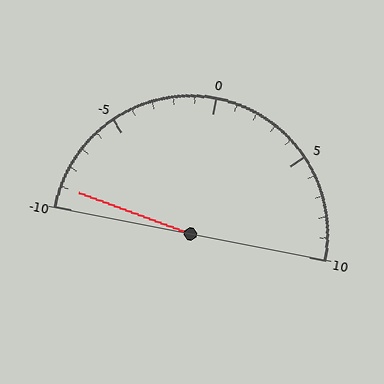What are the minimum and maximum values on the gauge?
The gauge ranges from -10 to 10.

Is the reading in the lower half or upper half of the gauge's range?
The reading is in the lower half of the range (-10 to 10).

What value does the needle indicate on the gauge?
The needle indicates approximately -9.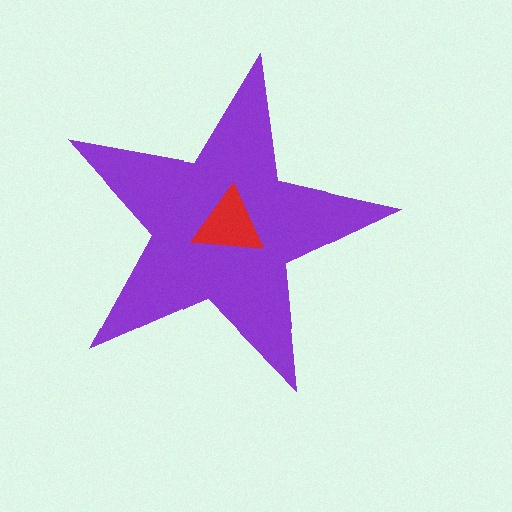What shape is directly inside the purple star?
The red triangle.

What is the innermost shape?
The red triangle.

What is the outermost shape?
The purple star.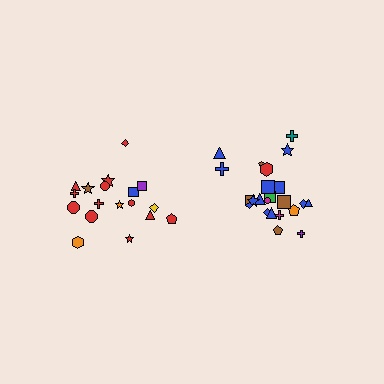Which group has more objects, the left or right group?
The right group.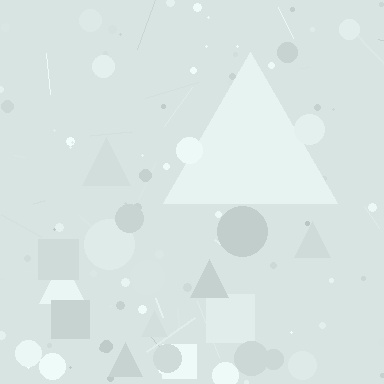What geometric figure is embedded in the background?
A triangle is embedded in the background.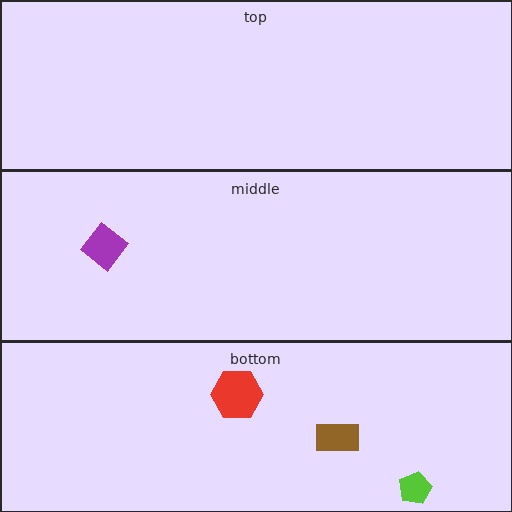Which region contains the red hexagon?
The bottom region.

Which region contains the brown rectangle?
The bottom region.